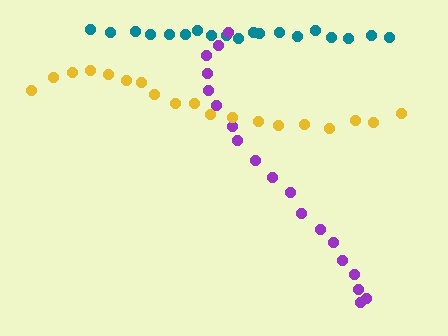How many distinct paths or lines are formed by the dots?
There are 3 distinct paths.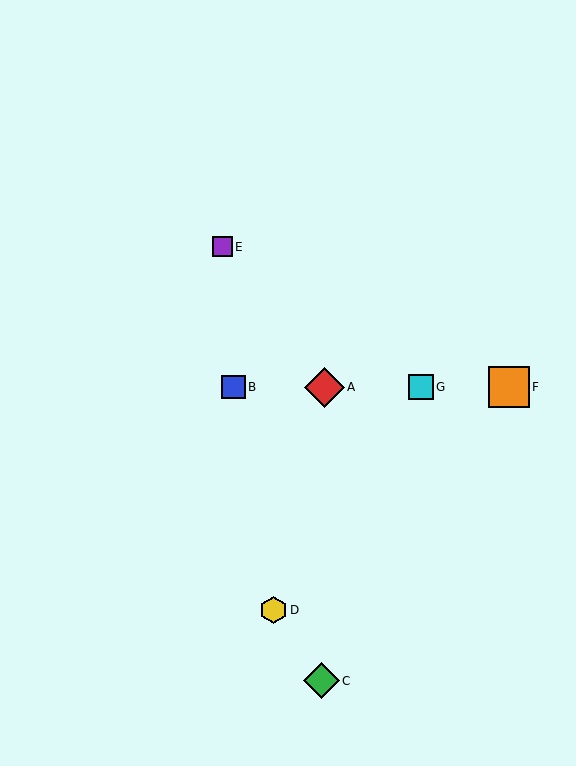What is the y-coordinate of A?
Object A is at y≈387.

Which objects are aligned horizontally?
Objects A, B, F, G are aligned horizontally.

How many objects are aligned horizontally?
4 objects (A, B, F, G) are aligned horizontally.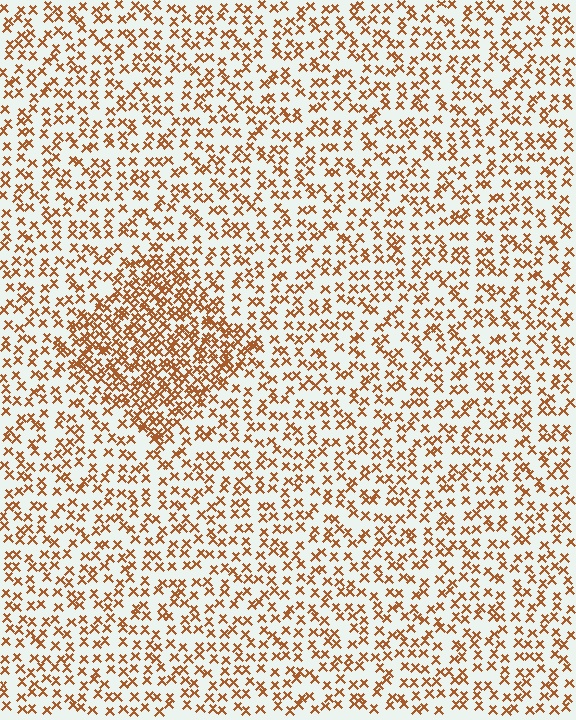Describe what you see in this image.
The image contains small brown elements arranged at two different densities. A diamond-shaped region is visible where the elements are more densely packed than the surrounding area.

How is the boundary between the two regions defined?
The boundary is defined by a change in element density (approximately 2.1x ratio). All elements are the same color, size, and shape.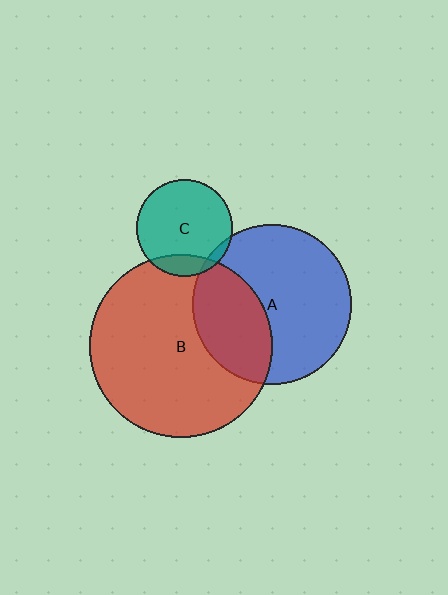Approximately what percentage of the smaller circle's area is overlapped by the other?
Approximately 35%.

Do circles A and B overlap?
Yes.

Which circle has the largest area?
Circle B (red).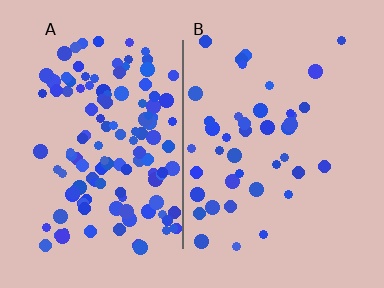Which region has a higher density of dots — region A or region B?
A (the left).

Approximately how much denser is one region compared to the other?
Approximately 3.0× — region A over region B.